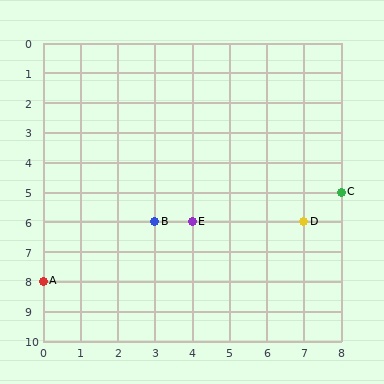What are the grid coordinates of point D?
Point D is at grid coordinates (7, 6).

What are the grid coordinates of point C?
Point C is at grid coordinates (8, 5).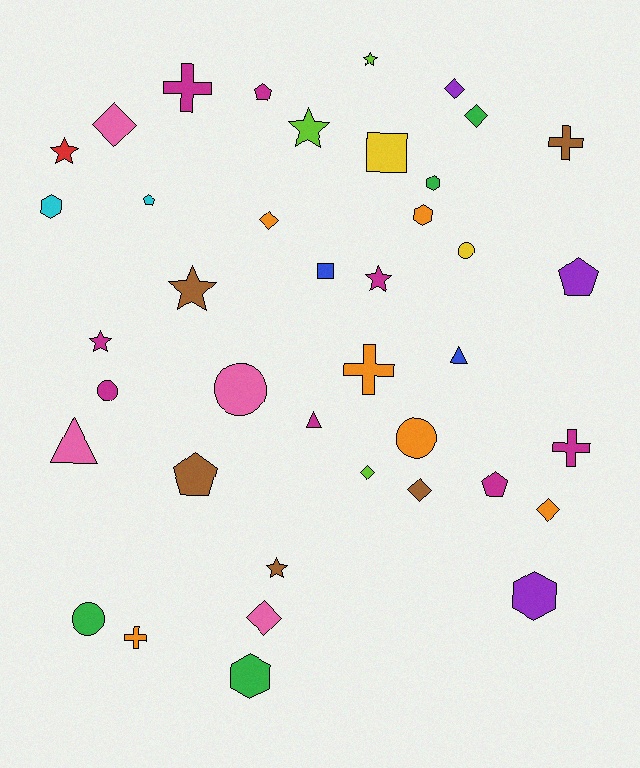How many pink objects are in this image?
There are 4 pink objects.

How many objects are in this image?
There are 40 objects.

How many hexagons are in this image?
There are 5 hexagons.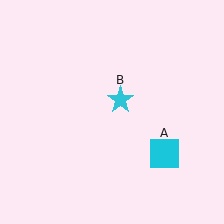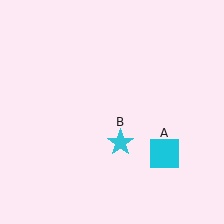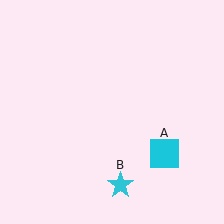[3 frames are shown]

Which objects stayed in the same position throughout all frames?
Cyan square (object A) remained stationary.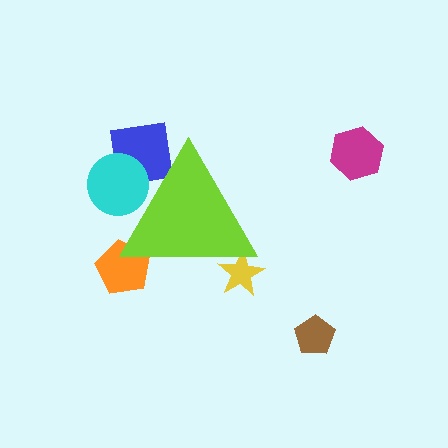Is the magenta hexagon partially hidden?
No, the magenta hexagon is fully visible.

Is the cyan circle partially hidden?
Yes, the cyan circle is partially hidden behind the lime triangle.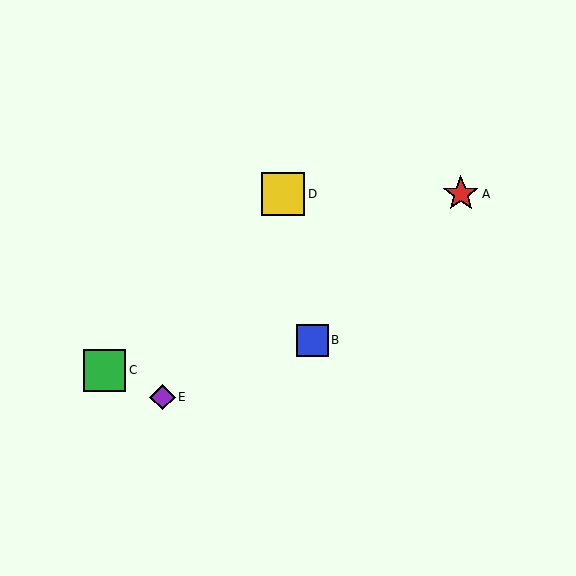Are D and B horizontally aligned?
No, D is at y≈194 and B is at y≈340.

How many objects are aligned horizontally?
2 objects (A, D) are aligned horizontally.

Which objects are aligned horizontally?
Objects A, D are aligned horizontally.